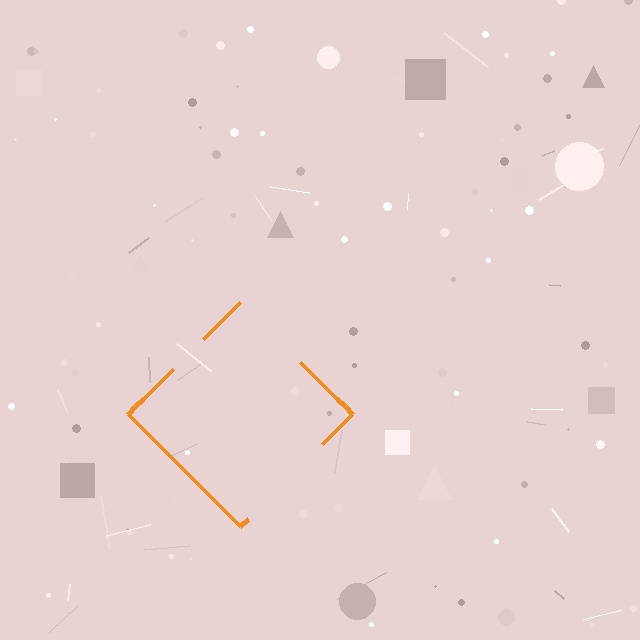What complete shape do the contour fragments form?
The contour fragments form a diamond.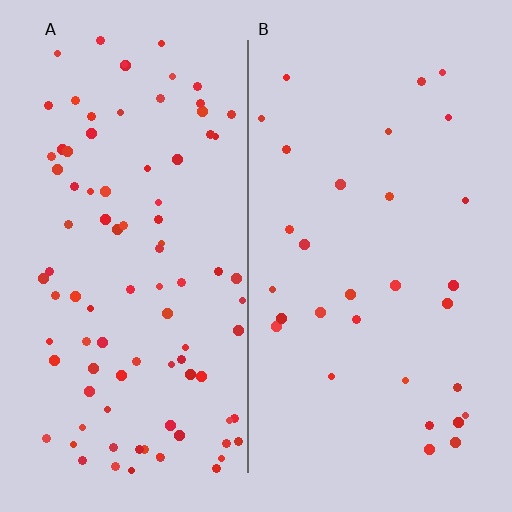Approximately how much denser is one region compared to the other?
Approximately 3.0× — region A over region B.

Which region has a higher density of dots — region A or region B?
A (the left).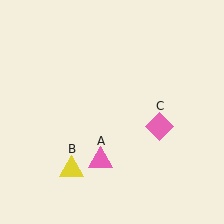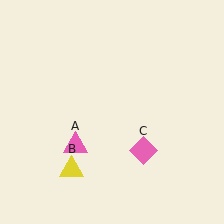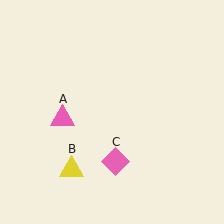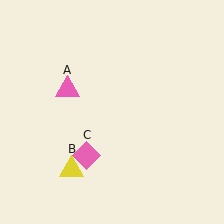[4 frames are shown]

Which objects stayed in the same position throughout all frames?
Yellow triangle (object B) remained stationary.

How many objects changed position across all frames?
2 objects changed position: pink triangle (object A), pink diamond (object C).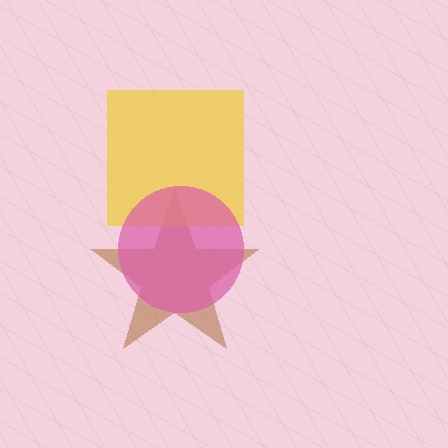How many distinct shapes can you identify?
There are 3 distinct shapes: a brown star, a yellow square, a pink circle.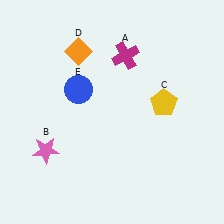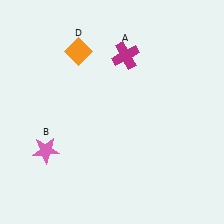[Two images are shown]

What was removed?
The blue circle (E), the yellow pentagon (C) were removed in Image 2.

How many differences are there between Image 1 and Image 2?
There are 2 differences between the two images.